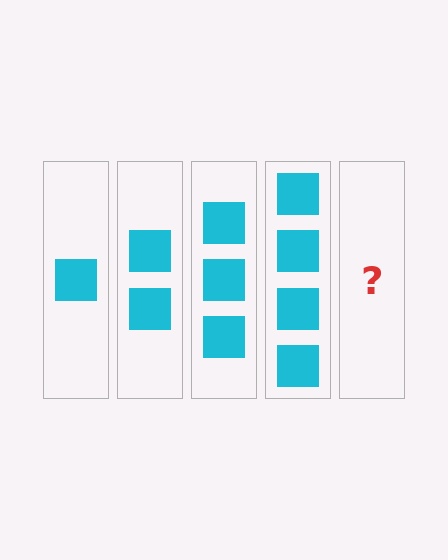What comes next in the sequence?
The next element should be 5 squares.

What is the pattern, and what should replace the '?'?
The pattern is that each step adds one more square. The '?' should be 5 squares.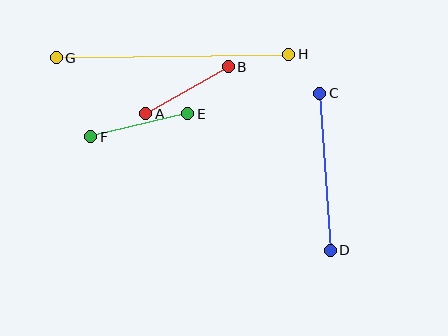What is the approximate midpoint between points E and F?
The midpoint is at approximately (139, 125) pixels.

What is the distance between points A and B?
The distance is approximately 95 pixels.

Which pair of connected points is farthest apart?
Points G and H are farthest apart.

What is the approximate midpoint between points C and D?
The midpoint is at approximately (325, 172) pixels.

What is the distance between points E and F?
The distance is approximately 100 pixels.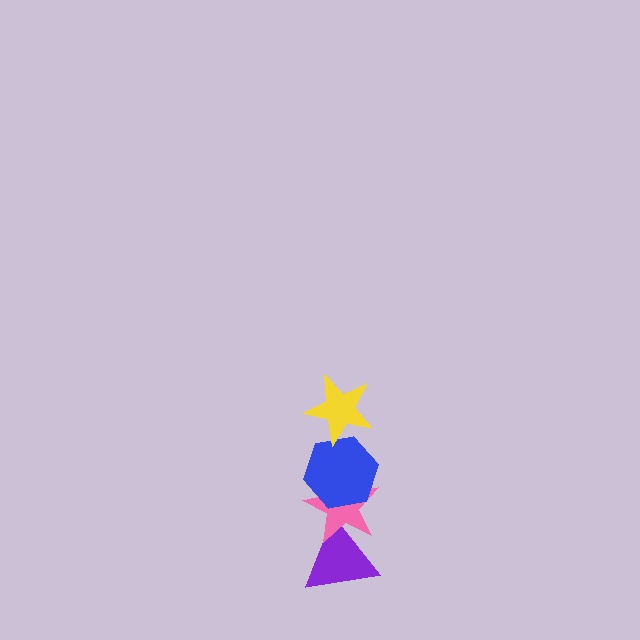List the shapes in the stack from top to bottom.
From top to bottom: the yellow star, the blue hexagon, the pink star, the purple triangle.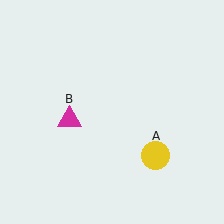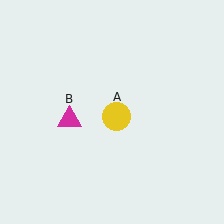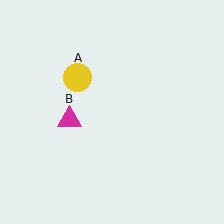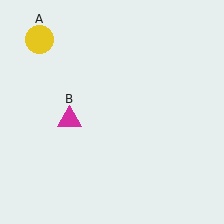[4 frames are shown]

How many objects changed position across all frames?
1 object changed position: yellow circle (object A).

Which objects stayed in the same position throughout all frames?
Magenta triangle (object B) remained stationary.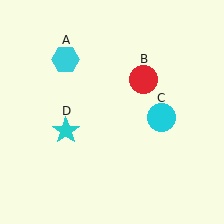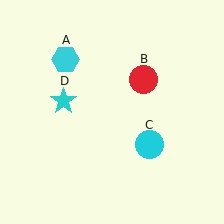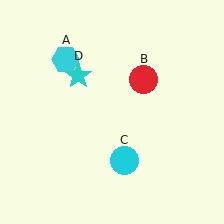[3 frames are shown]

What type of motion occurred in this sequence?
The cyan circle (object C), cyan star (object D) rotated clockwise around the center of the scene.